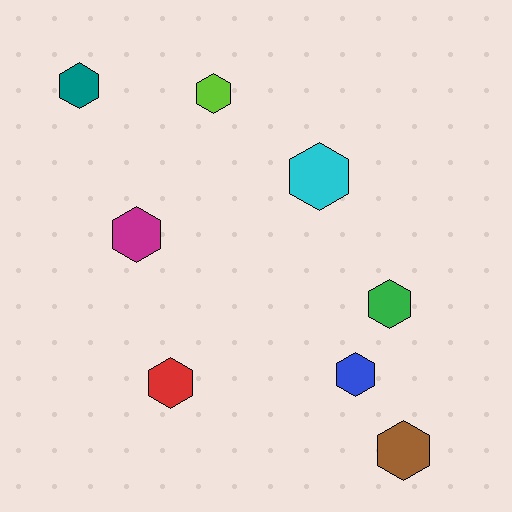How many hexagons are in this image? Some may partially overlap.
There are 8 hexagons.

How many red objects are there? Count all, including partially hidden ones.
There is 1 red object.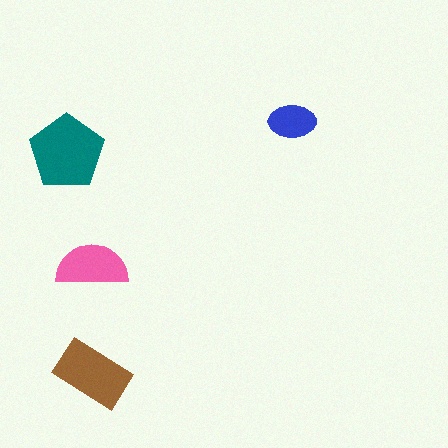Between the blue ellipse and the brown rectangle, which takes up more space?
The brown rectangle.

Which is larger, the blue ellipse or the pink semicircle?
The pink semicircle.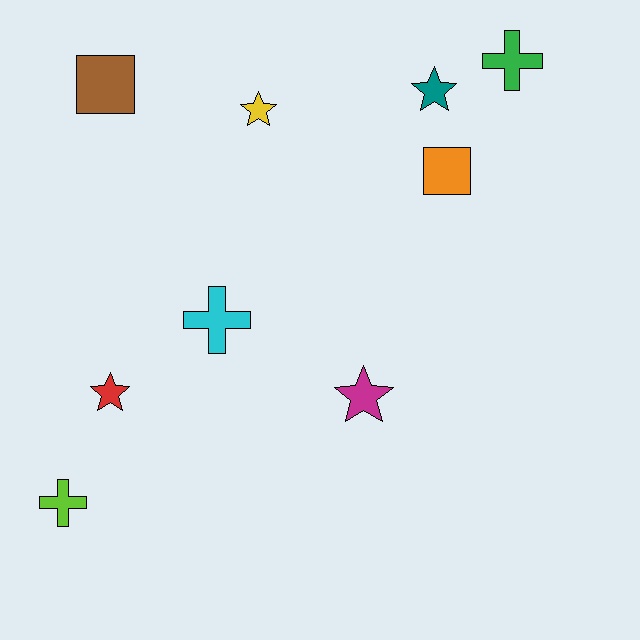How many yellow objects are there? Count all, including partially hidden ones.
There is 1 yellow object.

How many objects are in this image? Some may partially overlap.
There are 9 objects.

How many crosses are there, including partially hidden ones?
There are 3 crosses.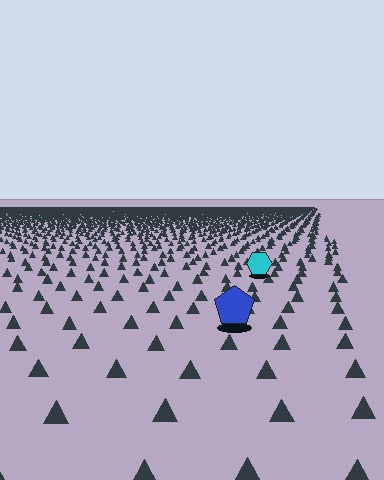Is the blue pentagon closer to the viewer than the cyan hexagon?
Yes. The blue pentagon is closer — you can tell from the texture gradient: the ground texture is coarser near it.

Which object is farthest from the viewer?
The cyan hexagon is farthest from the viewer. It appears smaller and the ground texture around it is denser.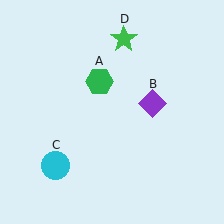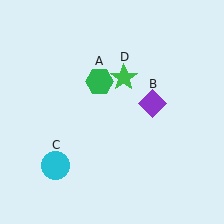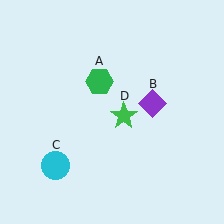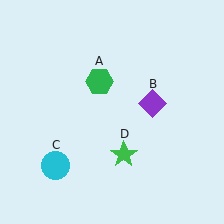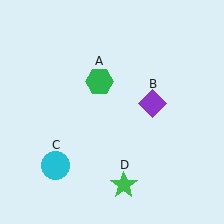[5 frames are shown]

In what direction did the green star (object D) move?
The green star (object D) moved down.